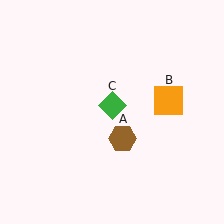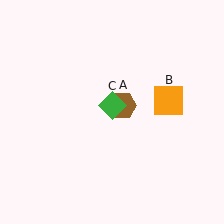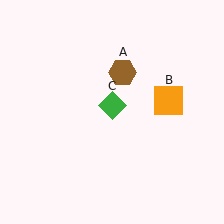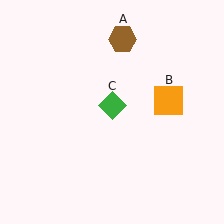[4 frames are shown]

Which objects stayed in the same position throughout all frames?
Orange square (object B) and green diamond (object C) remained stationary.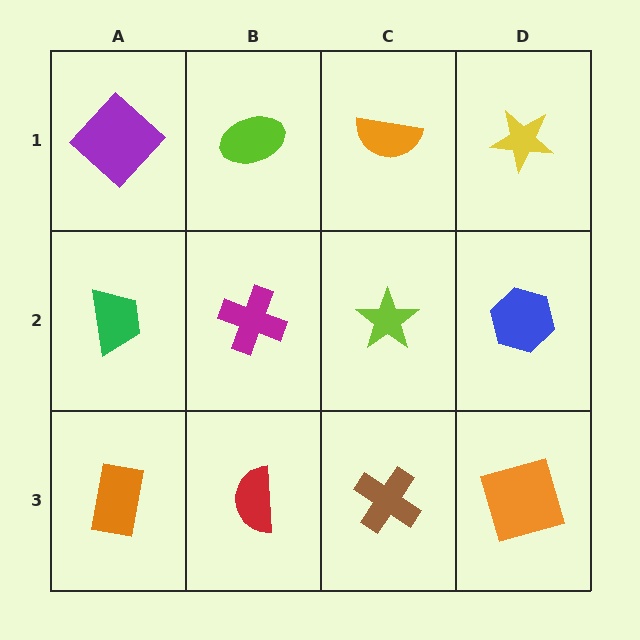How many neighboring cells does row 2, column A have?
3.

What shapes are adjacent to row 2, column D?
A yellow star (row 1, column D), an orange square (row 3, column D), a lime star (row 2, column C).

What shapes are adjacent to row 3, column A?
A green trapezoid (row 2, column A), a red semicircle (row 3, column B).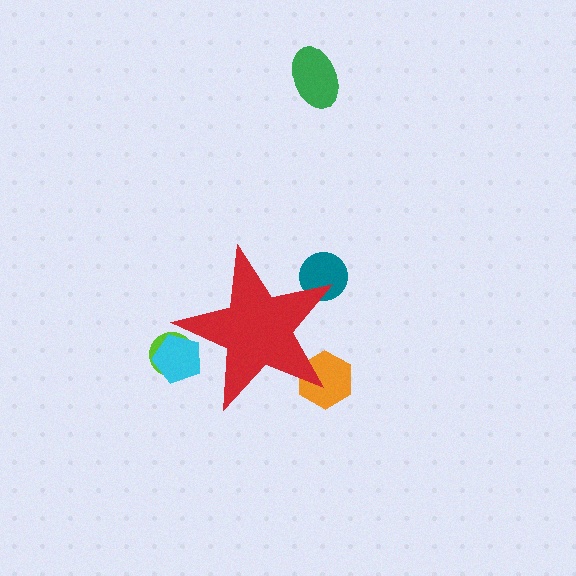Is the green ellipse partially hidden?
No, the green ellipse is fully visible.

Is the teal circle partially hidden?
Yes, the teal circle is partially hidden behind the red star.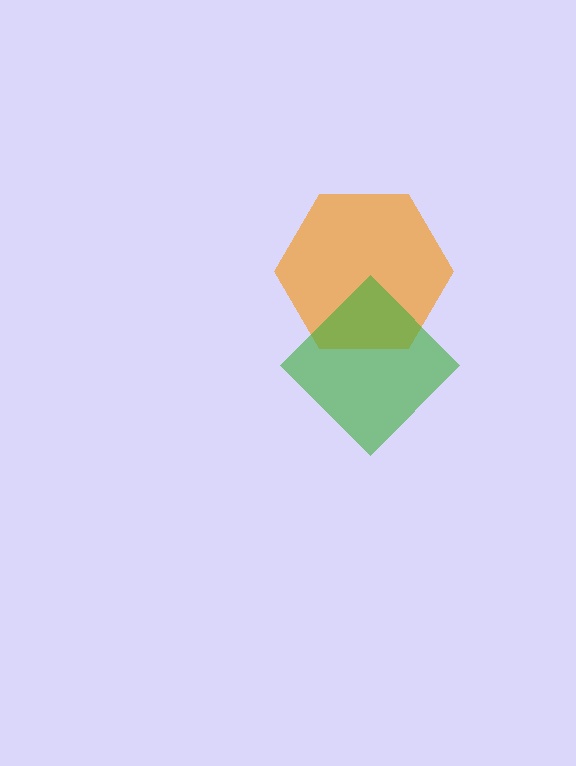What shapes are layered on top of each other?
The layered shapes are: an orange hexagon, a green diamond.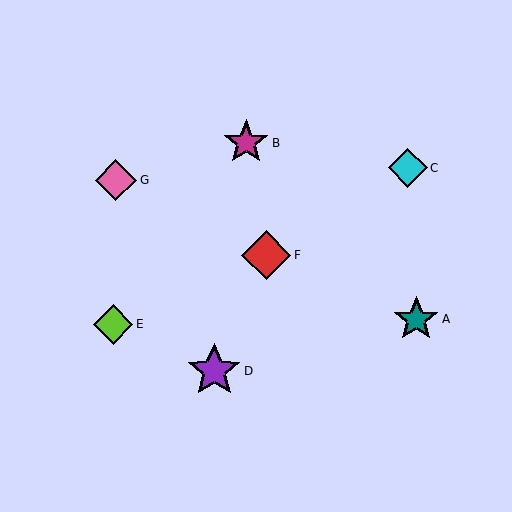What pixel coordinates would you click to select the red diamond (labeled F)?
Click at (266, 255) to select the red diamond F.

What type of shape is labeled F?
Shape F is a red diamond.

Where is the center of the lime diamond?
The center of the lime diamond is at (113, 324).